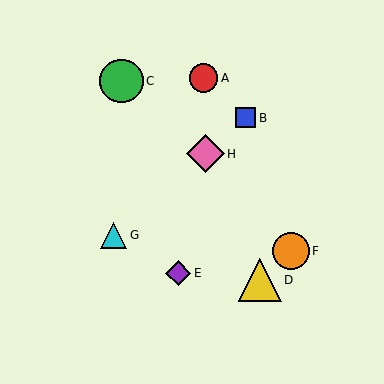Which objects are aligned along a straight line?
Objects B, G, H are aligned along a straight line.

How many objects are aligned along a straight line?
3 objects (B, G, H) are aligned along a straight line.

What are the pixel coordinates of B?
Object B is at (246, 118).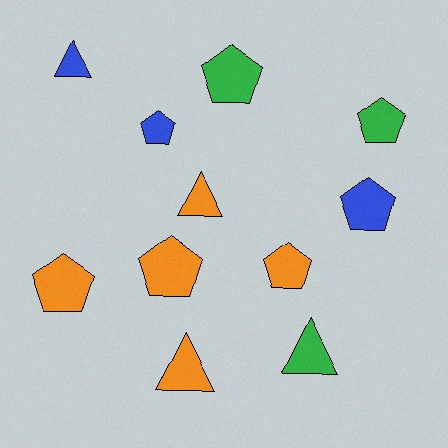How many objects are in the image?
There are 11 objects.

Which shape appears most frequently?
Pentagon, with 7 objects.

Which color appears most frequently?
Orange, with 5 objects.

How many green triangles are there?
There is 1 green triangle.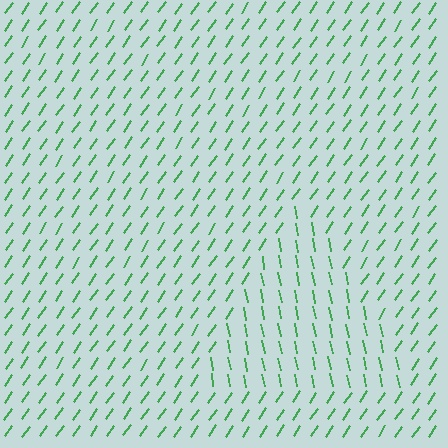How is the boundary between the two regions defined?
The boundary is defined purely by a change in line orientation (approximately 45 degrees difference). All lines are the same color and thickness.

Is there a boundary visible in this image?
Yes, there is a texture boundary formed by a change in line orientation.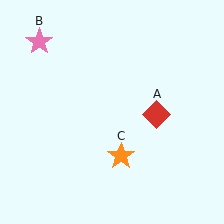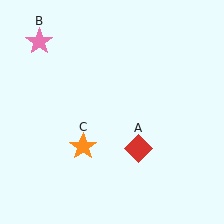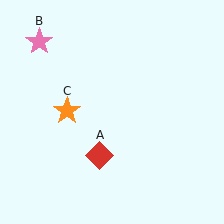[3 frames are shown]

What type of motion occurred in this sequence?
The red diamond (object A), orange star (object C) rotated clockwise around the center of the scene.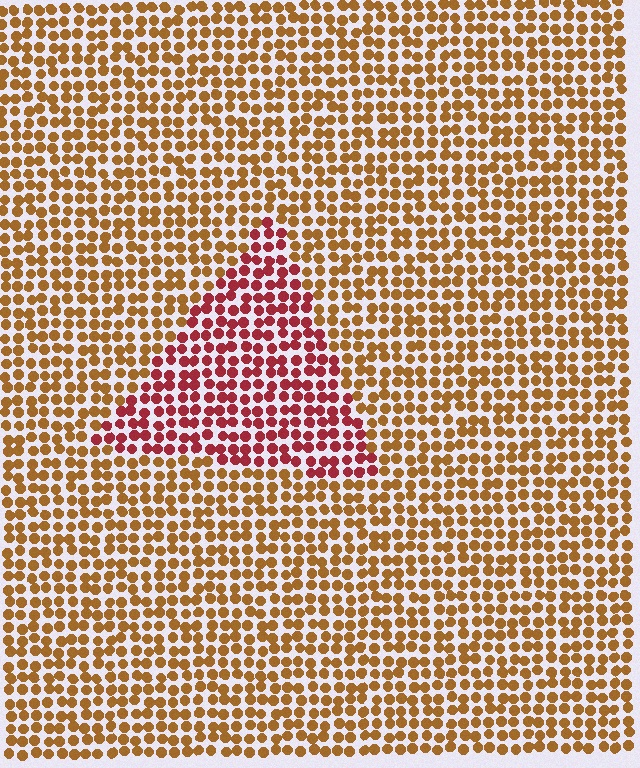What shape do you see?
I see a triangle.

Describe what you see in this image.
The image is filled with small brown elements in a uniform arrangement. A triangle-shaped region is visible where the elements are tinted to a slightly different hue, forming a subtle color boundary.